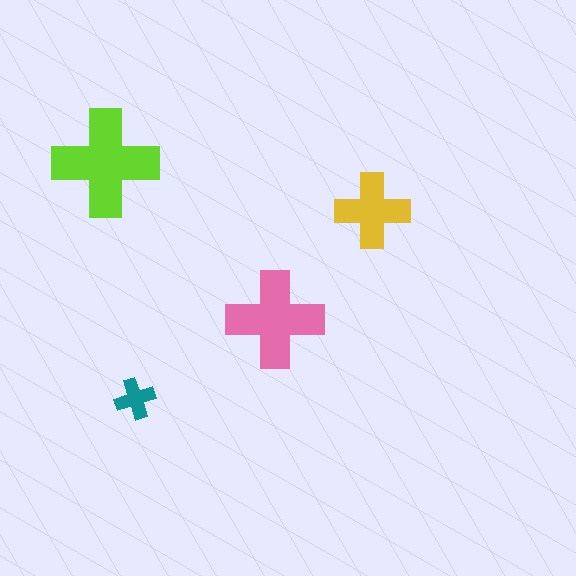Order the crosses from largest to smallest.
the lime one, the pink one, the yellow one, the teal one.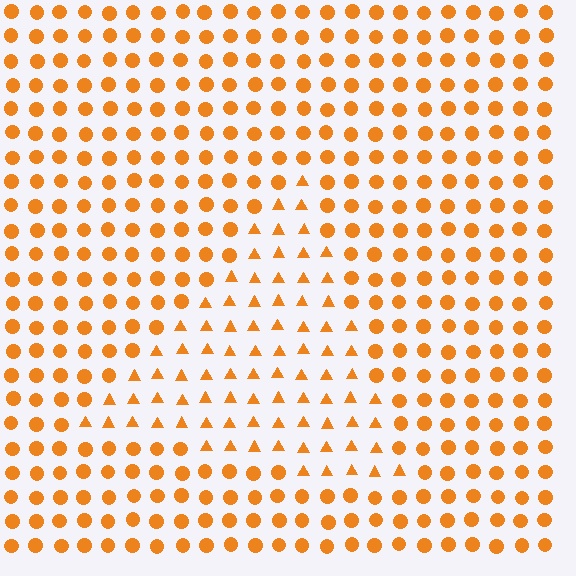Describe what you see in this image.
The image is filled with small orange elements arranged in a uniform grid. A triangle-shaped region contains triangles, while the surrounding area contains circles. The boundary is defined purely by the change in element shape.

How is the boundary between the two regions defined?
The boundary is defined by a change in element shape: triangles inside vs. circles outside. All elements share the same color and spacing.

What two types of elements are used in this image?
The image uses triangles inside the triangle region and circles outside it.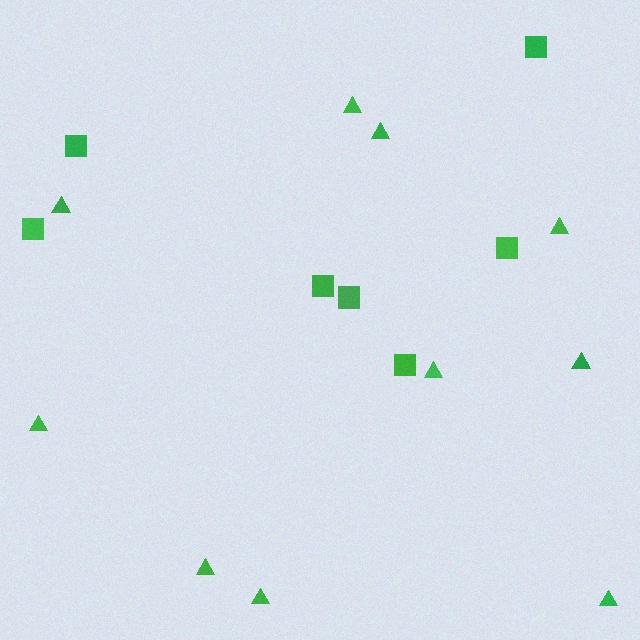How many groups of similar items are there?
There are 2 groups: one group of triangles (10) and one group of squares (7).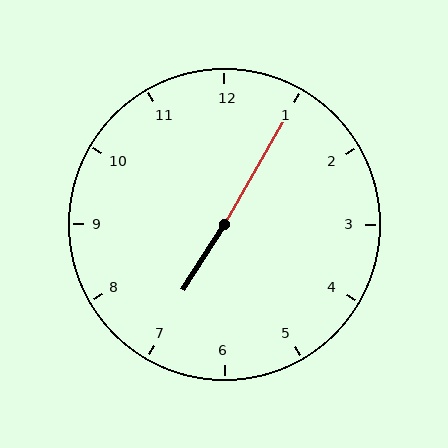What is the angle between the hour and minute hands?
Approximately 178 degrees.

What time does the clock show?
7:05.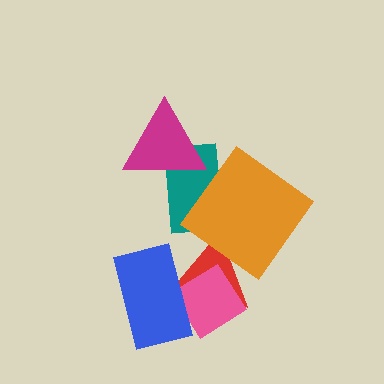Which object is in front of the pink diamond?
The blue rectangle is in front of the pink diamond.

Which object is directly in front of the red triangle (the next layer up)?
The pink diamond is directly in front of the red triangle.